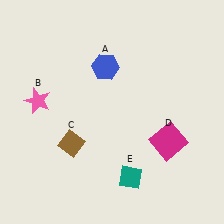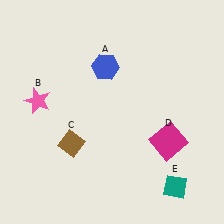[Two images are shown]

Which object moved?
The teal diamond (E) moved right.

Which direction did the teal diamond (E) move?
The teal diamond (E) moved right.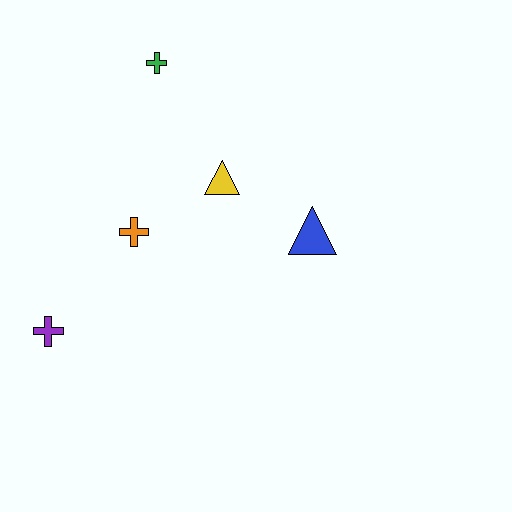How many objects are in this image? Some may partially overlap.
There are 5 objects.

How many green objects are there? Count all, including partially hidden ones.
There is 1 green object.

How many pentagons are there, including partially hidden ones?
There are no pentagons.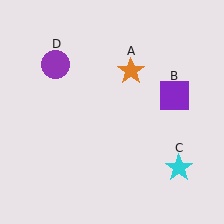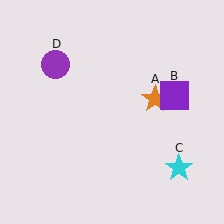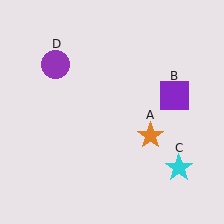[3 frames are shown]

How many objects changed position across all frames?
1 object changed position: orange star (object A).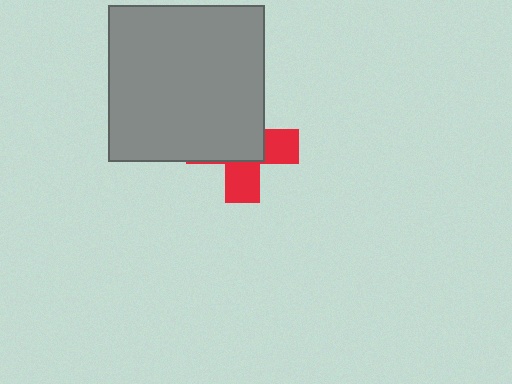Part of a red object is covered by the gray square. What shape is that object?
It is a cross.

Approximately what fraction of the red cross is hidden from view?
Roughly 59% of the red cross is hidden behind the gray square.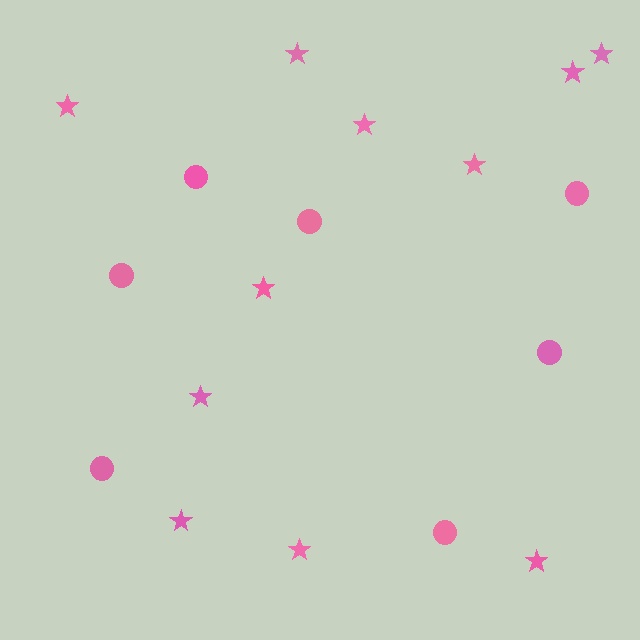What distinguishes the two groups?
There are 2 groups: one group of stars (11) and one group of circles (7).